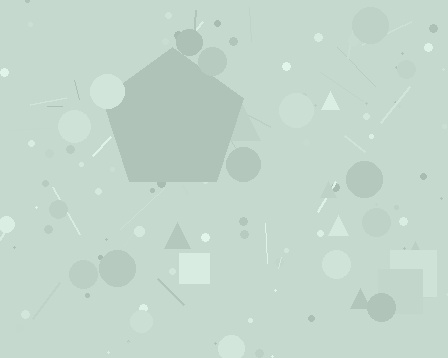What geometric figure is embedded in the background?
A pentagon is embedded in the background.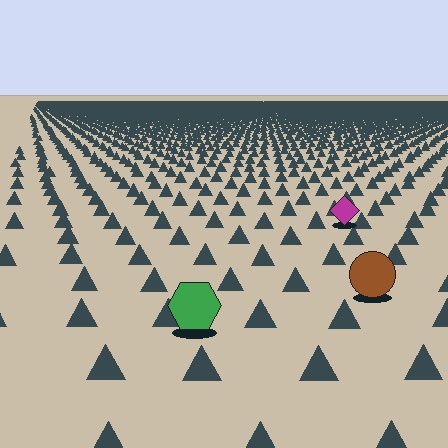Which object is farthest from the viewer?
The magenta diamond is farthest from the viewer. It appears smaller and the ground texture around it is denser.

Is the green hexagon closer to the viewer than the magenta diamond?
Yes. The green hexagon is closer — you can tell from the texture gradient: the ground texture is coarser near it.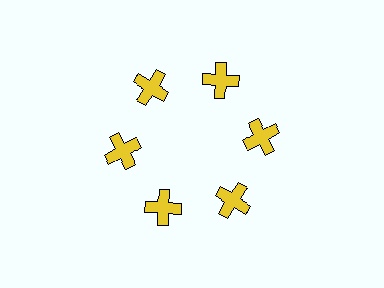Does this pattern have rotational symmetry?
Yes, this pattern has 6-fold rotational symmetry. It looks the same after rotating 60 degrees around the center.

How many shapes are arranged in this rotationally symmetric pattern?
There are 6 shapes, arranged in 6 groups of 1.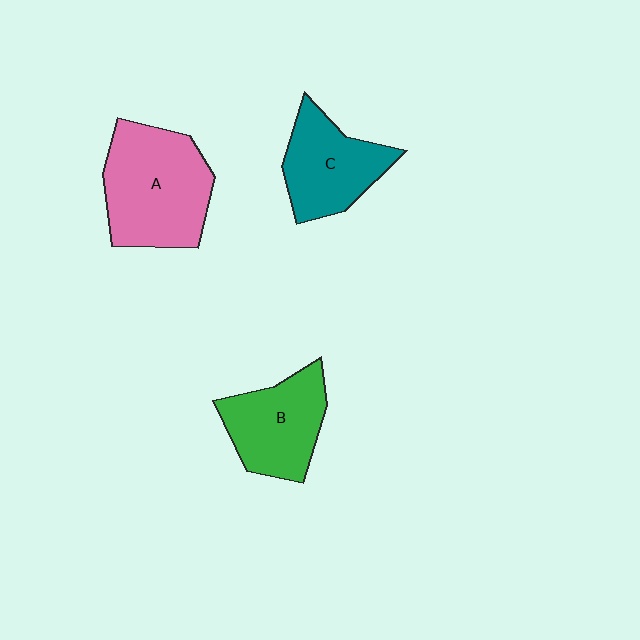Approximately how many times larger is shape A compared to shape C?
Approximately 1.4 times.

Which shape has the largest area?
Shape A (pink).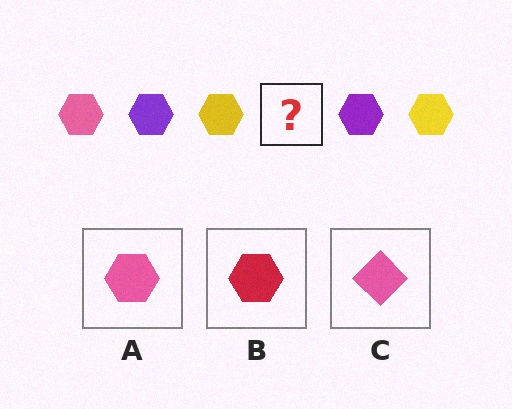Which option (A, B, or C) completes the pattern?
A.